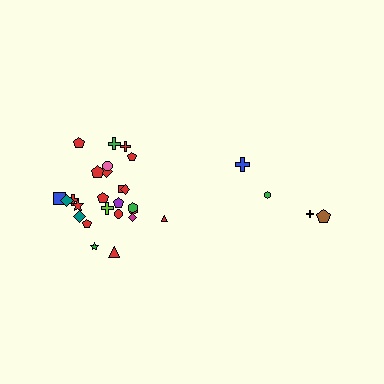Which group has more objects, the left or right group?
The left group.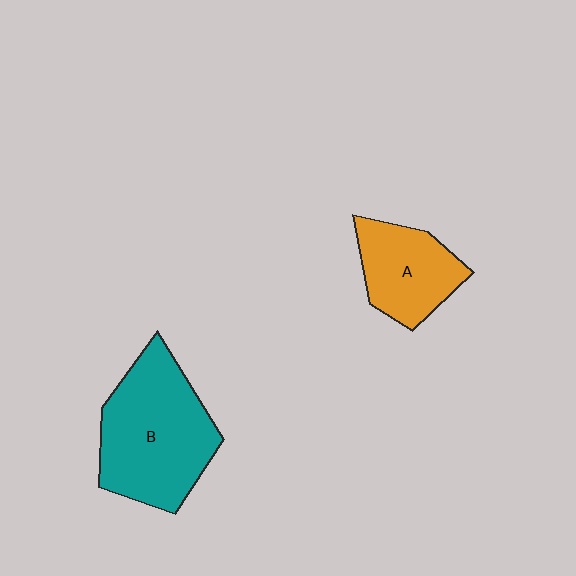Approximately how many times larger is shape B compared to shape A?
Approximately 1.7 times.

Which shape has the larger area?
Shape B (teal).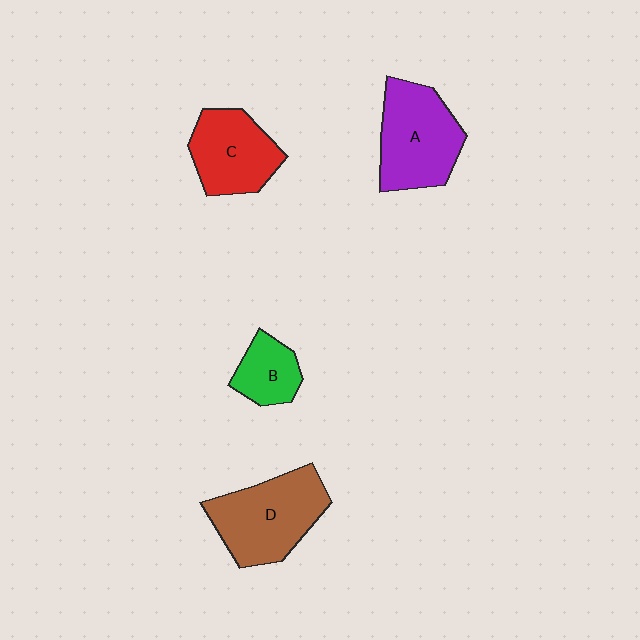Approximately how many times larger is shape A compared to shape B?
Approximately 2.0 times.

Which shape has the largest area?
Shape D (brown).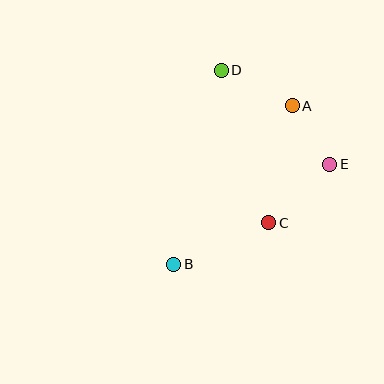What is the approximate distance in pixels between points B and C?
The distance between B and C is approximately 104 pixels.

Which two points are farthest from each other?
Points B and D are farthest from each other.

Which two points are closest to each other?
Points A and E are closest to each other.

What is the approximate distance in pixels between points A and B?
The distance between A and B is approximately 198 pixels.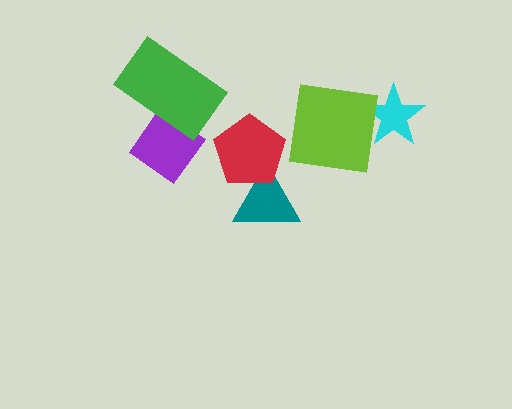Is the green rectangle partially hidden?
No, no other shape covers it.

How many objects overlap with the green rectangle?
1 object overlaps with the green rectangle.